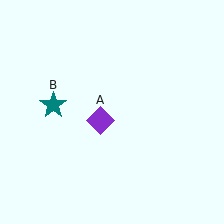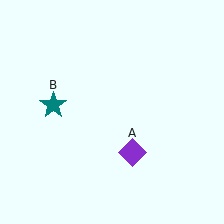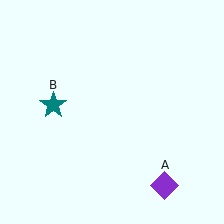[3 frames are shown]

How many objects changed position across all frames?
1 object changed position: purple diamond (object A).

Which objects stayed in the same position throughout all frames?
Teal star (object B) remained stationary.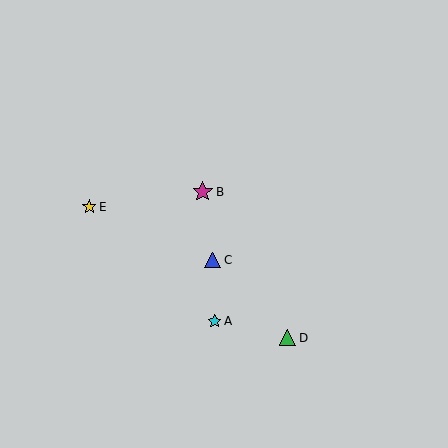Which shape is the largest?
The magenta star (labeled B) is the largest.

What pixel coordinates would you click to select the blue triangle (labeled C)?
Click at (213, 260) to select the blue triangle C.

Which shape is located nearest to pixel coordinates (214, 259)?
The blue triangle (labeled C) at (213, 260) is nearest to that location.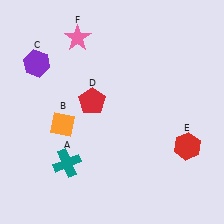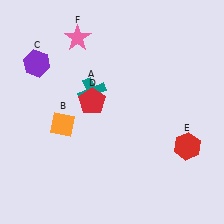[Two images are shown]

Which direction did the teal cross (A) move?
The teal cross (A) moved up.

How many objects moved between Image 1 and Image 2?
1 object moved between the two images.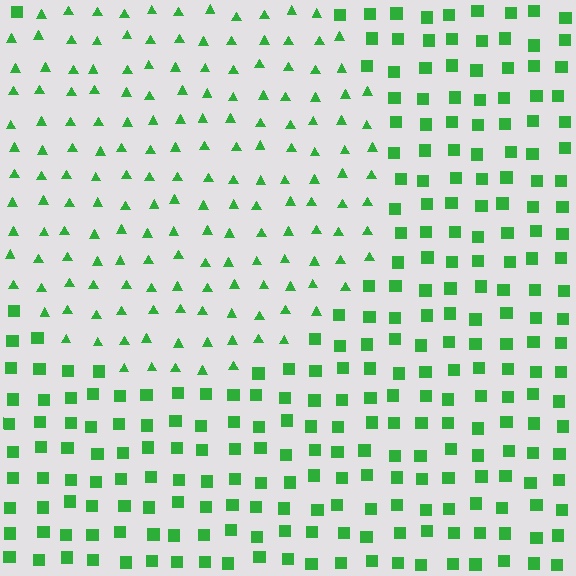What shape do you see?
I see a circle.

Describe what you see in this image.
The image is filled with small green elements arranged in a uniform grid. A circle-shaped region contains triangles, while the surrounding area contains squares. The boundary is defined purely by the change in element shape.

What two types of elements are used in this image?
The image uses triangles inside the circle region and squares outside it.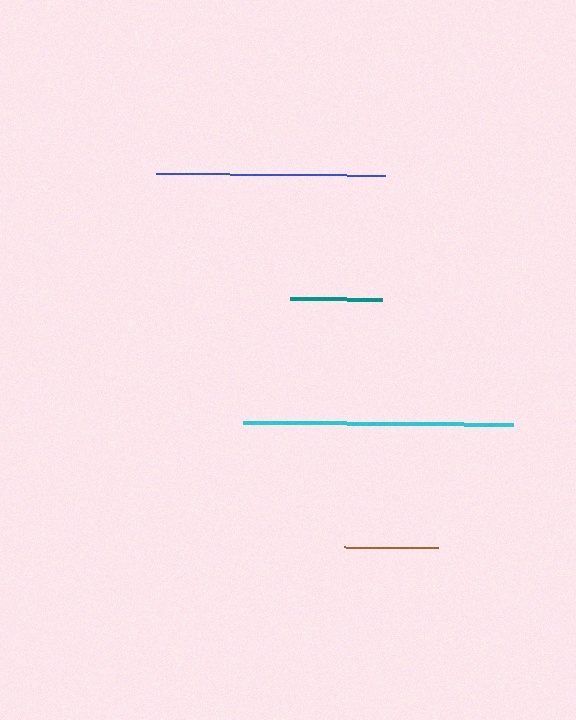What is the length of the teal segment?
The teal segment is approximately 92 pixels long.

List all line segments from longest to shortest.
From longest to shortest: cyan, blue, brown, teal.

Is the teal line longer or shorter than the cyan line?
The cyan line is longer than the teal line.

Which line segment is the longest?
The cyan line is the longest at approximately 270 pixels.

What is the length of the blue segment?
The blue segment is approximately 229 pixels long.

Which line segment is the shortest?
The teal line is the shortest at approximately 92 pixels.